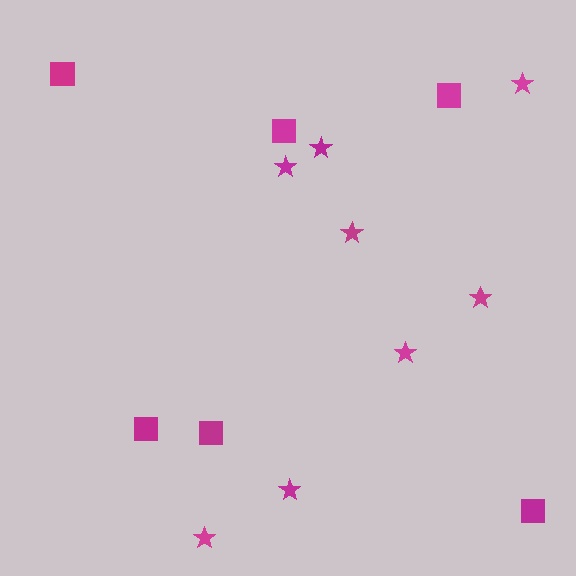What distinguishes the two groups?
There are 2 groups: one group of squares (6) and one group of stars (8).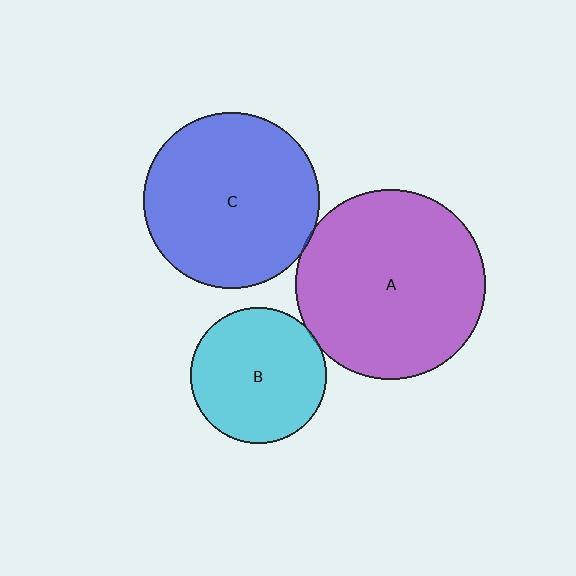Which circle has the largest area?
Circle A (purple).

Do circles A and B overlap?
Yes.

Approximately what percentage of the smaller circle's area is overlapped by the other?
Approximately 5%.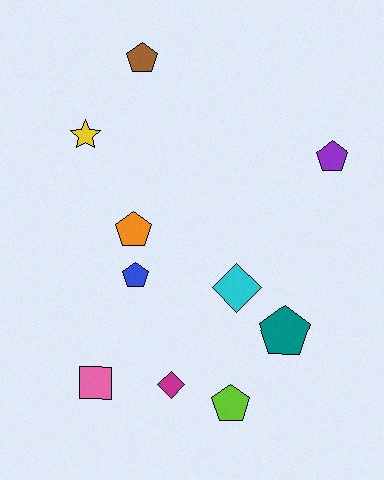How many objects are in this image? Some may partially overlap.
There are 10 objects.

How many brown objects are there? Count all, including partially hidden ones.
There is 1 brown object.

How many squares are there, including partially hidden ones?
There is 1 square.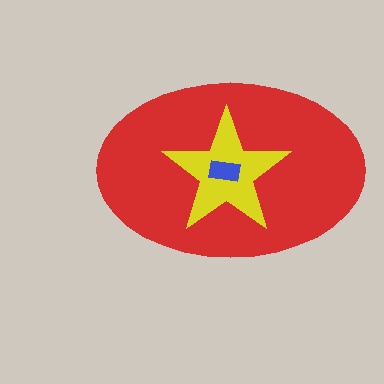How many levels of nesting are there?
3.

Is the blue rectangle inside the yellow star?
Yes.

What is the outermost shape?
The red ellipse.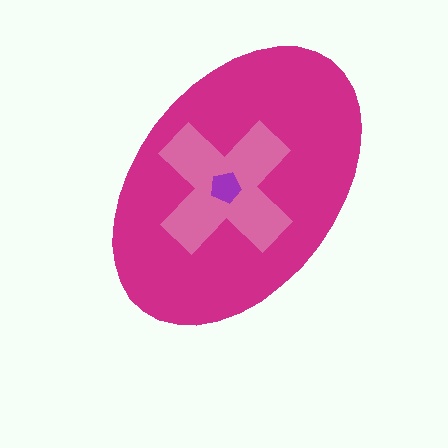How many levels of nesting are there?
3.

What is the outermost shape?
The magenta ellipse.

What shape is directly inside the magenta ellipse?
The pink cross.